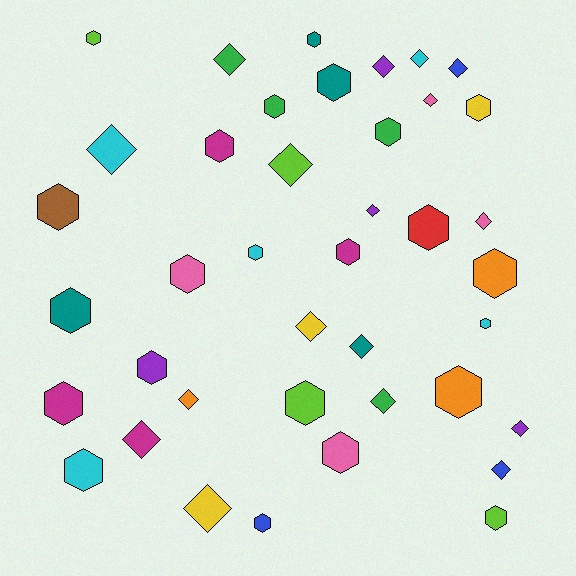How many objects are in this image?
There are 40 objects.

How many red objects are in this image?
There is 1 red object.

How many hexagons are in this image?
There are 23 hexagons.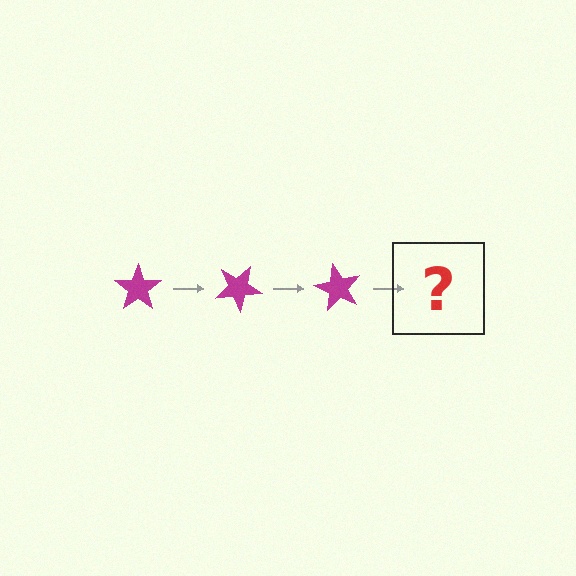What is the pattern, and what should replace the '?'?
The pattern is that the star rotates 30 degrees each step. The '?' should be a magenta star rotated 90 degrees.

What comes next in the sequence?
The next element should be a magenta star rotated 90 degrees.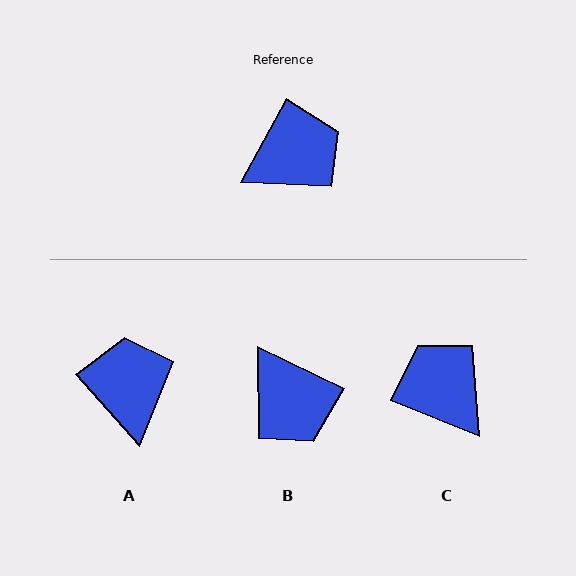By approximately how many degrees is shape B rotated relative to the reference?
Approximately 87 degrees clockwise.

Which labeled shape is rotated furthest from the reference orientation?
C, about 97 degrees away.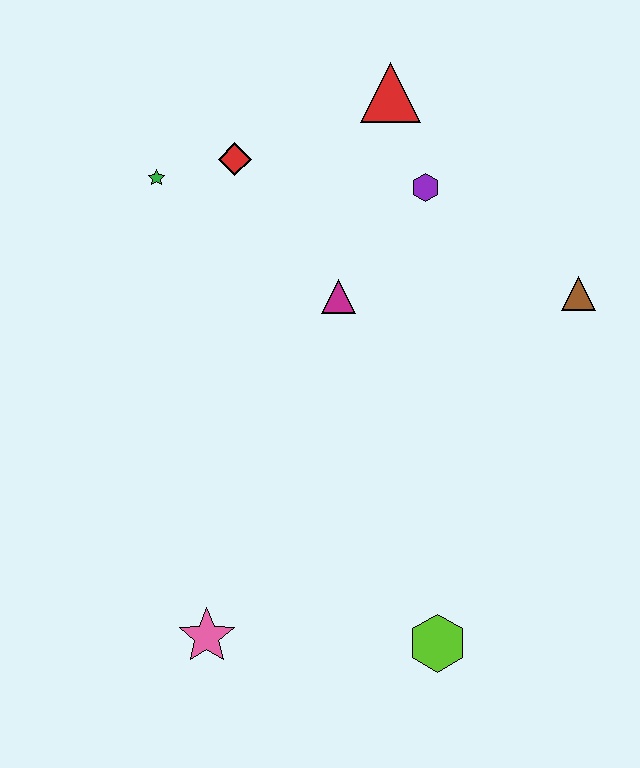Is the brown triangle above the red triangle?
No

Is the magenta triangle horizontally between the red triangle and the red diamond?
Yes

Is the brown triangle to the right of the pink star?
Yes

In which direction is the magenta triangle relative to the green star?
The magenta triangle is to the right of the green star.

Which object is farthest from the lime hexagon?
The red triangle is farthest from the lime hexagon.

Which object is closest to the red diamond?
The green star is closest to the red diamond.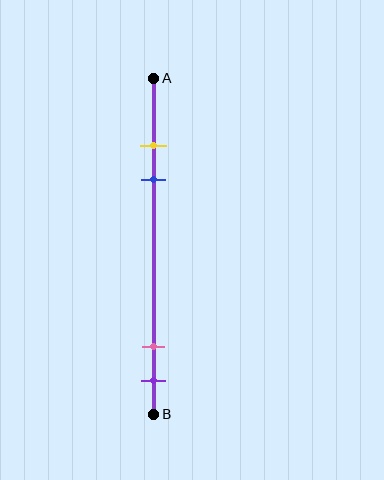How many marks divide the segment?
There are 4 marks dividing the segment.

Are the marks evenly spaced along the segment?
No, the marks are not evenly spaced.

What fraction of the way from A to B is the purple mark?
The purple mark is approximately 90% (0.9) of the way from A to B.